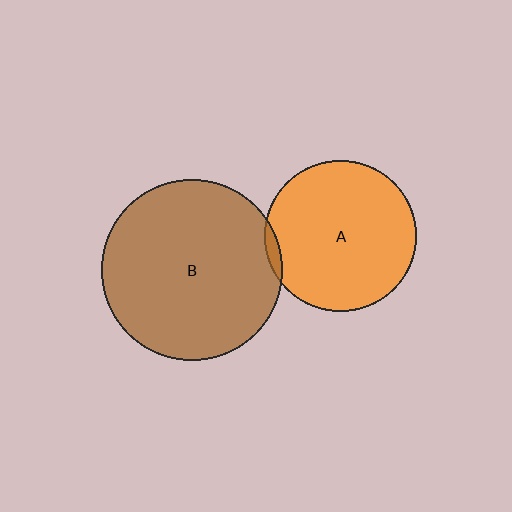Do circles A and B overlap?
Yes.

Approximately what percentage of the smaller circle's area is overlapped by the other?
Approximately 5%.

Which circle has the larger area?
Circle B (brown).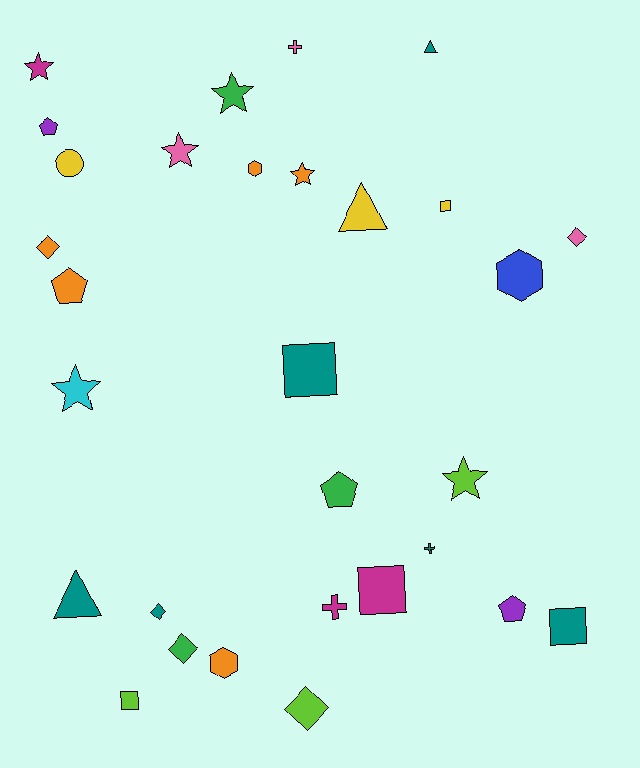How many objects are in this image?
There are 30 objects.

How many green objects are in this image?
There are 3 green objects.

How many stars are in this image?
There are 6 stars.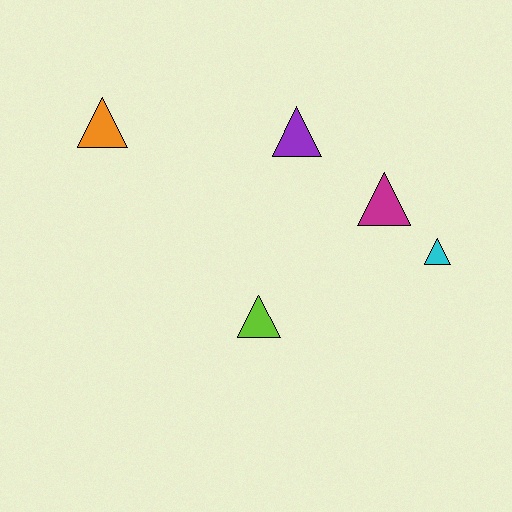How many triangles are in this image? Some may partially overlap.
There are 5 triangles.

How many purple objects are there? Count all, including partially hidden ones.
There is 1 purple object.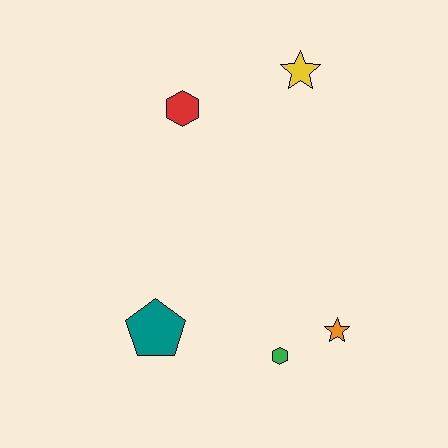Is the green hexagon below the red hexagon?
Yes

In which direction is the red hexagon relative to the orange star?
The red hexagon is above the orange star.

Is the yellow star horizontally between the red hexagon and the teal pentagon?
No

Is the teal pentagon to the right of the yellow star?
No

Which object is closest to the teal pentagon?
The green hexagon is closest to the teal pentagon.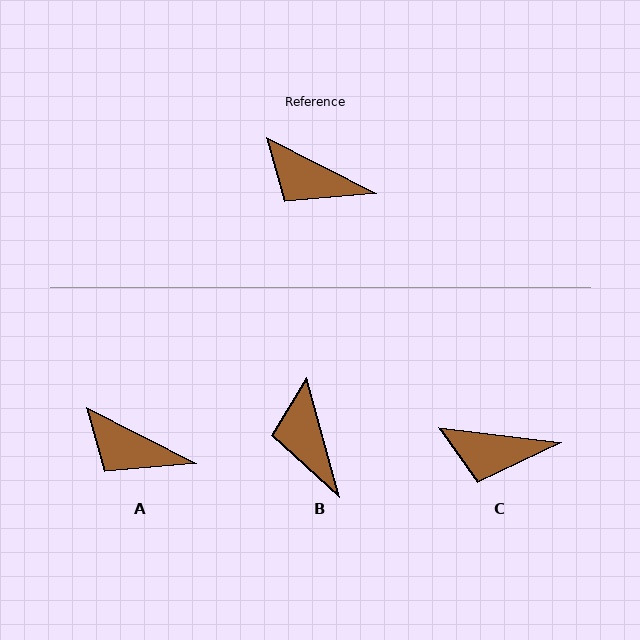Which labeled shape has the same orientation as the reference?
A.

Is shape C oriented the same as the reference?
No, it is off by about 20 degrees.